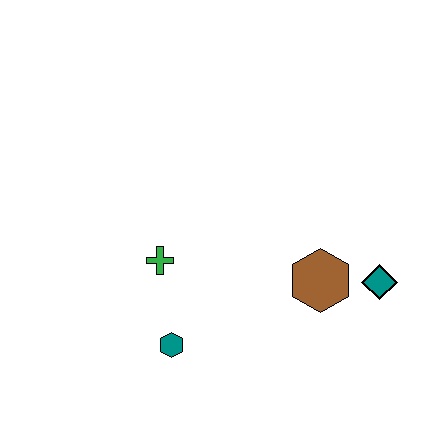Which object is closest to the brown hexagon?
The teal diamond is closest to the brown hexagon.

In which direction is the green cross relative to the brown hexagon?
The green cross is to the left of the brown hexagon.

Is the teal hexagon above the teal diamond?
No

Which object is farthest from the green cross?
The teal diamond is farthest from the green cross.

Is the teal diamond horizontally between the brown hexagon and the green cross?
No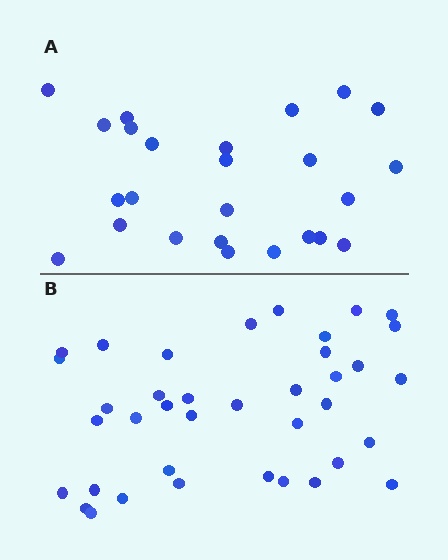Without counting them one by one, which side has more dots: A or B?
Region B (the bottom region) has more dots.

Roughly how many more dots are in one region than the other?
Region B has approximately 15 more dots than region A.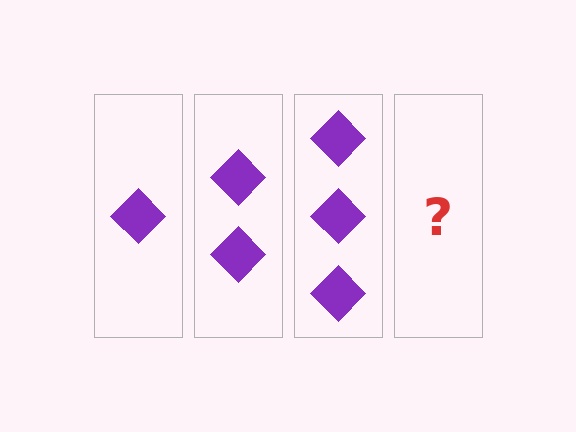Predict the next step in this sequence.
The next step is 4 diamonds.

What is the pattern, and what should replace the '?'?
The pattern is that each step adds one more diamond. The '?' should be 4 diamonds.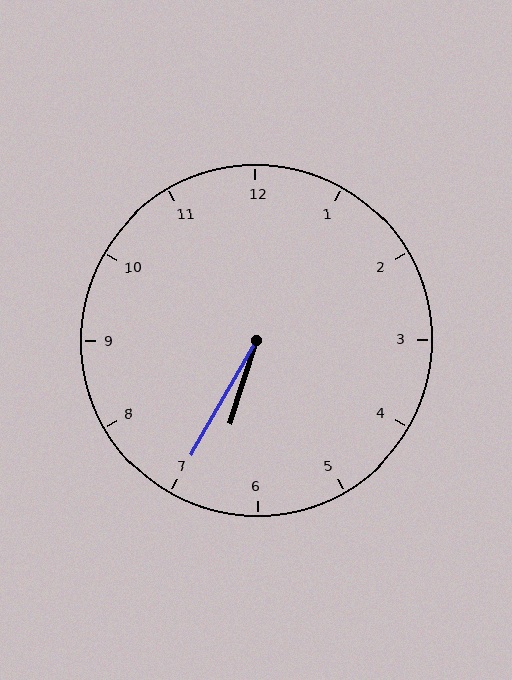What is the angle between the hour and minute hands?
Approximately 12 degrees.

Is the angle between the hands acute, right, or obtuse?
It is acute.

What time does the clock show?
6:35.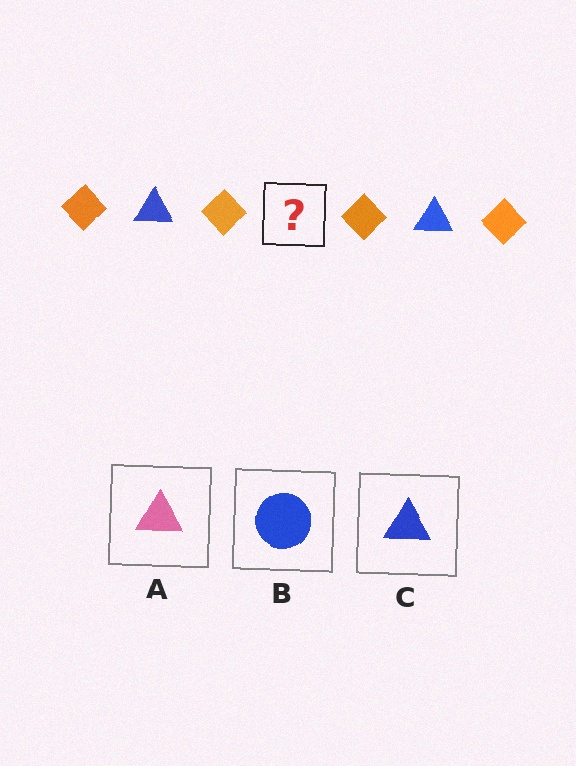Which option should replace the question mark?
Option C.